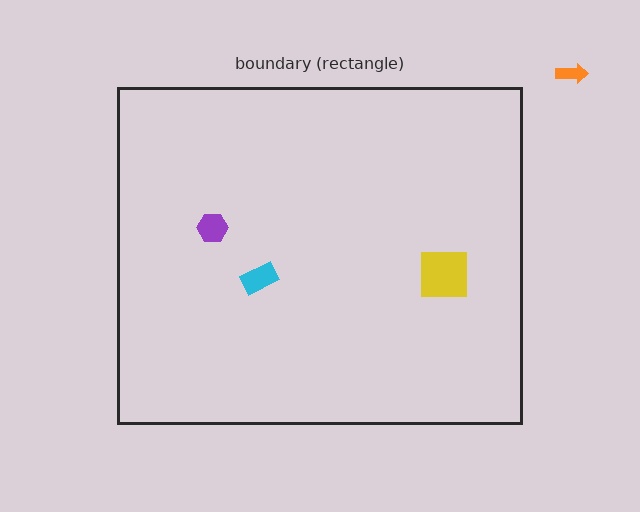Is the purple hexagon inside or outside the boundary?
Inside.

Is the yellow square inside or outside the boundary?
Inside.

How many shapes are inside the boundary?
3 inside, 1 outside.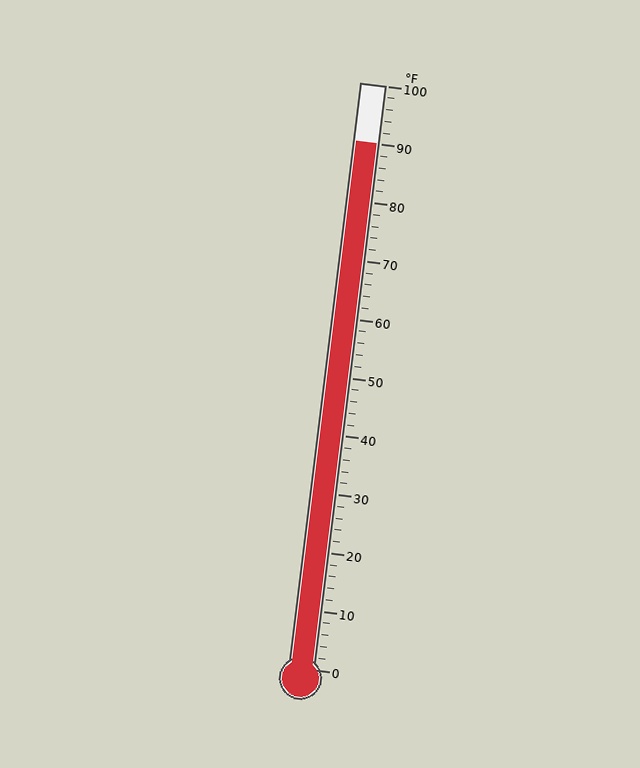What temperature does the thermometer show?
The thermometer shows approximately 90°F.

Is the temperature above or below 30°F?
The temperature is above 30°F.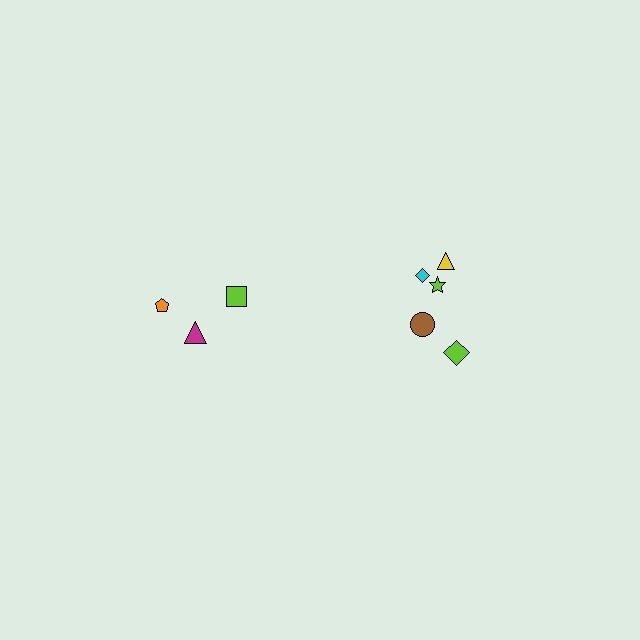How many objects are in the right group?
There are 5 objects.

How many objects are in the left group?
There are 3 objects.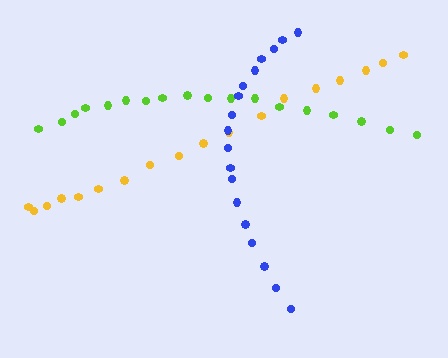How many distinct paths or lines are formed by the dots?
There are 3 distinct paths.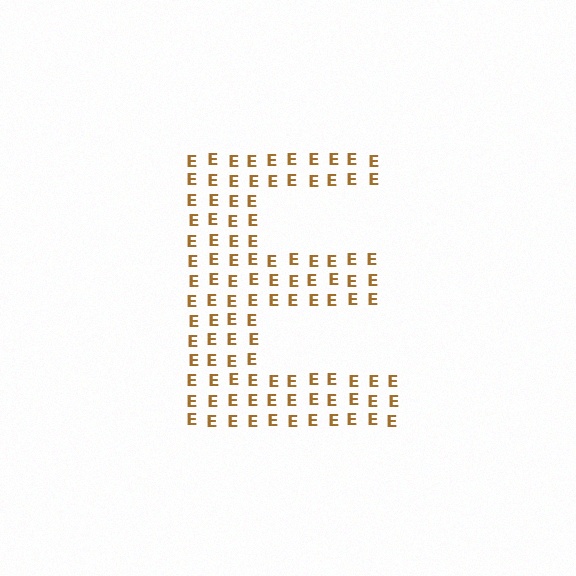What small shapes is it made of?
It is made of small letter E's.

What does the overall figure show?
The overall figure shows the letter E.